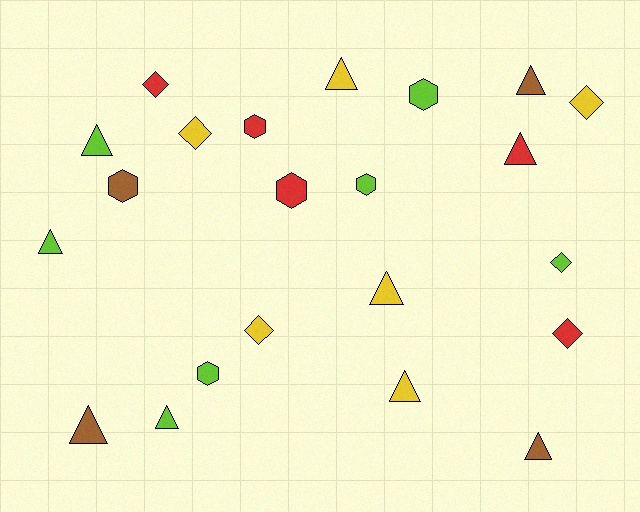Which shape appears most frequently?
Triangle, with 10 objects.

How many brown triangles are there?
There are 3 brown triangles.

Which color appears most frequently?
Lime, with 7 objects.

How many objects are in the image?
There are 22 objects.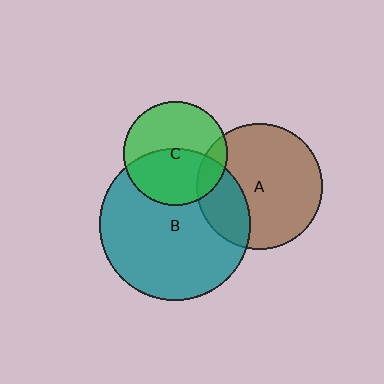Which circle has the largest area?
Circle B (teal).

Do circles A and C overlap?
Yes.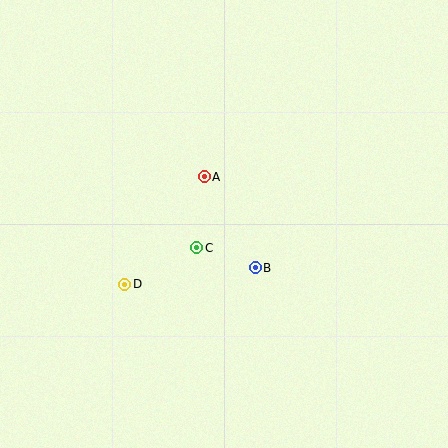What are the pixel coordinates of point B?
Point B is at (255, 268).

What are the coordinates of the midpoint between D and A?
The midpoint between D and A is at (164, 230).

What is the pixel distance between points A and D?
The distance between A and D is 134 pixels.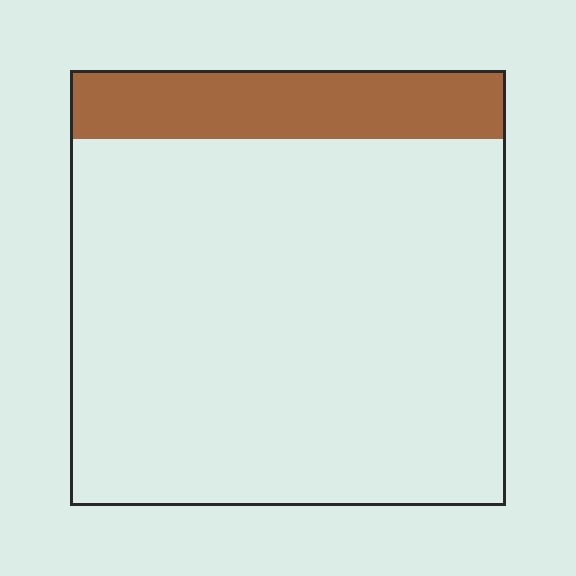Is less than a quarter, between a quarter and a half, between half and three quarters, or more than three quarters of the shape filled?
Less than a quarter.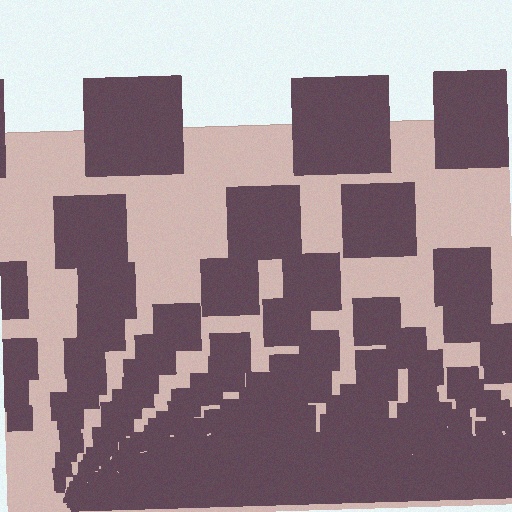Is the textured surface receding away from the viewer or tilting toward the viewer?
The surface appears to tilt toward the viewer. Texture elements get larger and sparser toward the top.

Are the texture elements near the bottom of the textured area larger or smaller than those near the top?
Smaller. The gradient is inverted — elements near the bottom are smaller and denser.